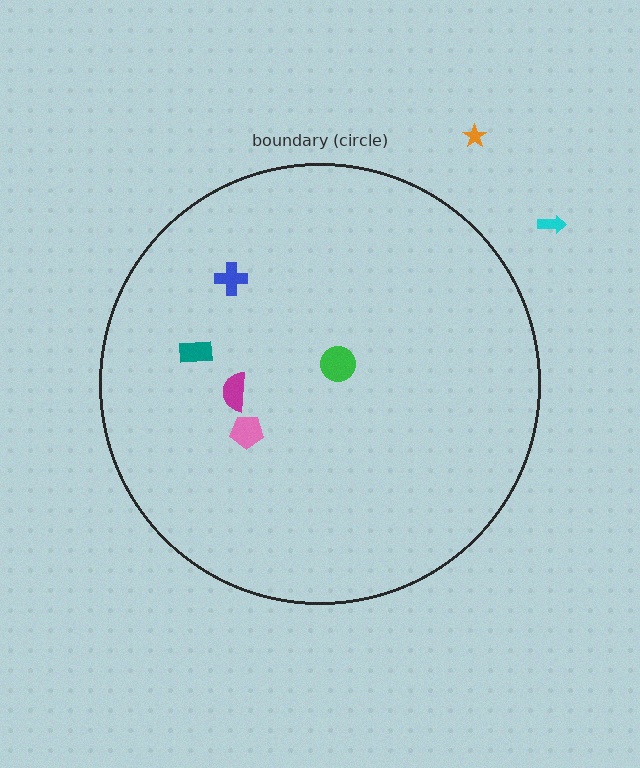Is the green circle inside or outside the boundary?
Inside.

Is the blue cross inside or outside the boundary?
Inside.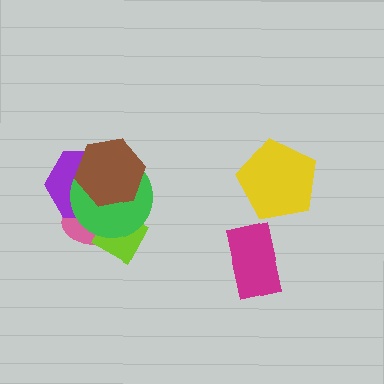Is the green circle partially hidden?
Yes, it is partially covered by another shape.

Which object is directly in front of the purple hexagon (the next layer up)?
The green circle is directly in front of the purple hexagon.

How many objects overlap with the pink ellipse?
4 objects overlap with the pink ellipse.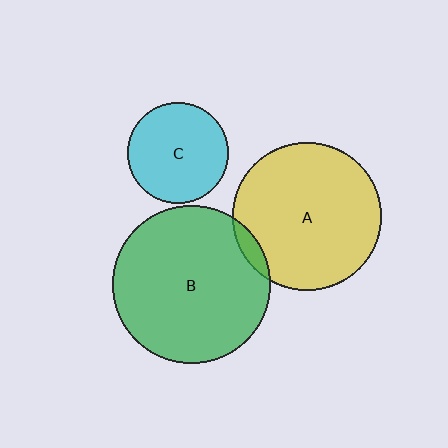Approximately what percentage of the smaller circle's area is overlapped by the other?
Approximately 5%.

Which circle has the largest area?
Circle B (green).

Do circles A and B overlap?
Yes.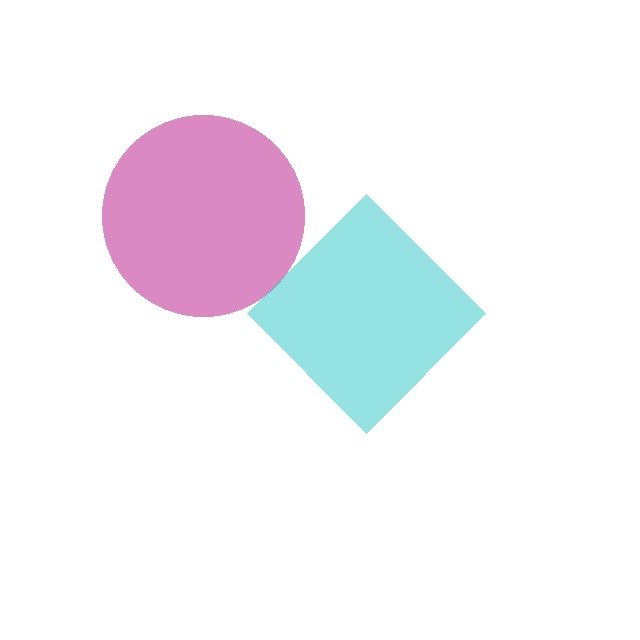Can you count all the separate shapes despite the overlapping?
Yes, there are 2 separate shapes.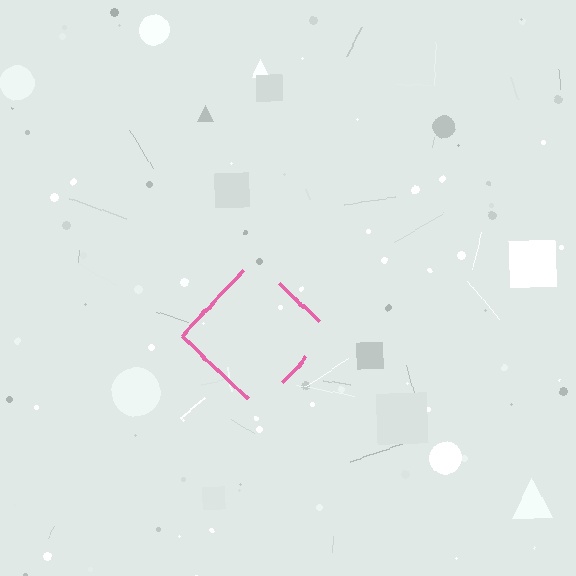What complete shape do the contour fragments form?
The contour fragments form a diamond.